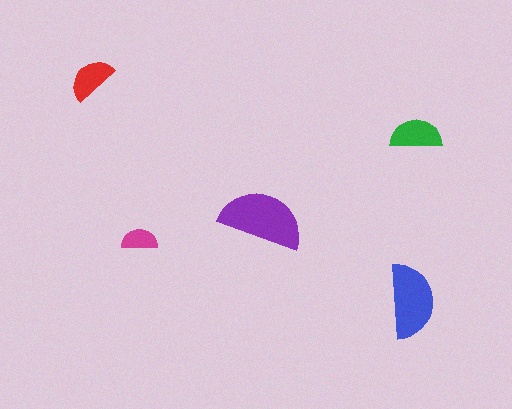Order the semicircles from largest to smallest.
the purple one, the blue one, the green one, the red one, the magenta one.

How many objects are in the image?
There are 5 objects in the image.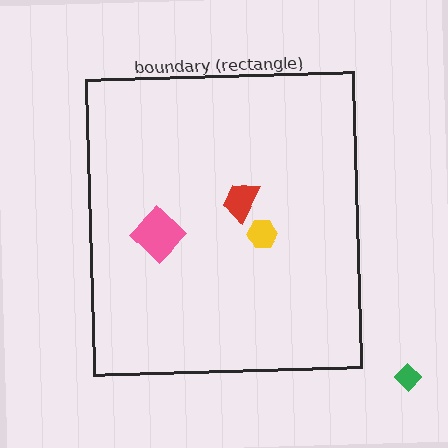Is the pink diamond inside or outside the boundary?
Inside.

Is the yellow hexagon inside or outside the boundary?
Inside.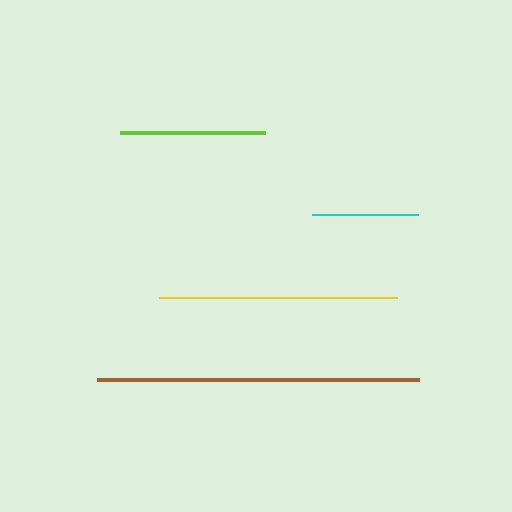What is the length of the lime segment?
The lime segment is approximately 146 pixels long.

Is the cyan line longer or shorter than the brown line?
The brown line is longer than the cyan line.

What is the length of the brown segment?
The brown segment is approximately 321 pixels long.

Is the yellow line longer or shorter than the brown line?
The brown line is longer than the yellow line.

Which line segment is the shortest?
The cyan line is the shortest at approximately 106 pixels.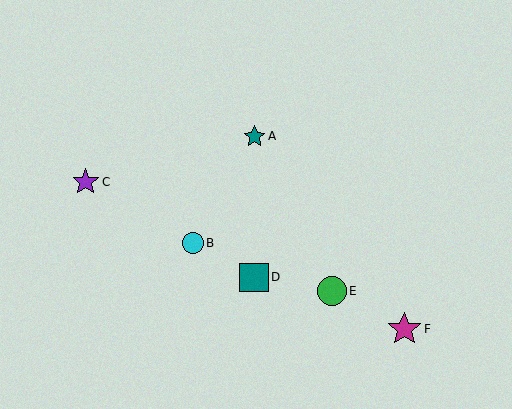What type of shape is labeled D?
Shape D is a teal square.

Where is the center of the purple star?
The center of the purple star is at (86, 182).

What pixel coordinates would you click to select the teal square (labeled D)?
Click at (254, 277) to select the teal square D.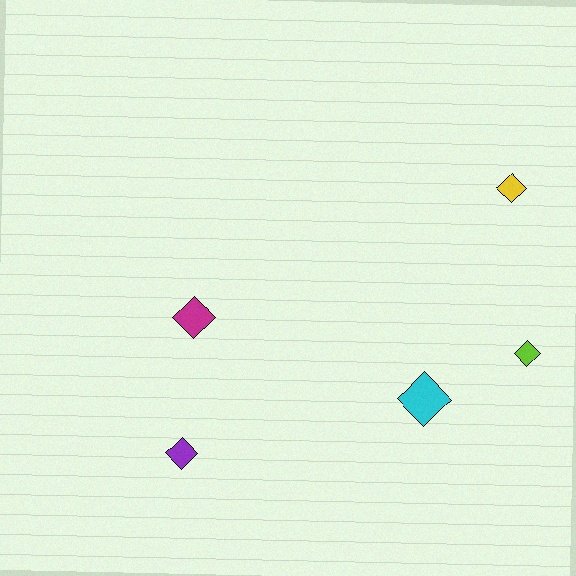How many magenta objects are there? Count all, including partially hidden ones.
There is 1 magenta object.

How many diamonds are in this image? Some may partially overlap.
There are 5 diamonds.